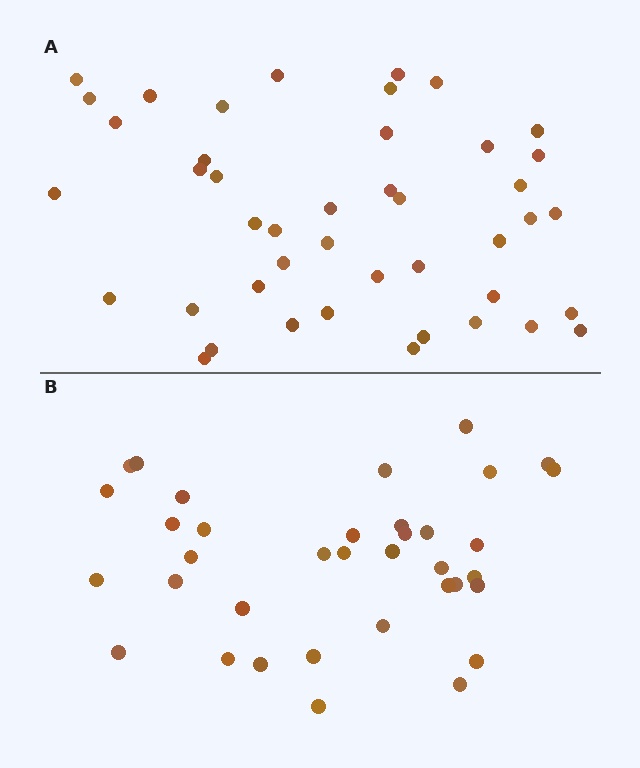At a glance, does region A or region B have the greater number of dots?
Region A (the top region) has more dots.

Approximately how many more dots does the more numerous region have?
Region A has roughly 8 or so more dots than region B.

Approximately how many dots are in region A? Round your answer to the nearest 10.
About 40 dots. (The exact count is 44, which rounds to 40.)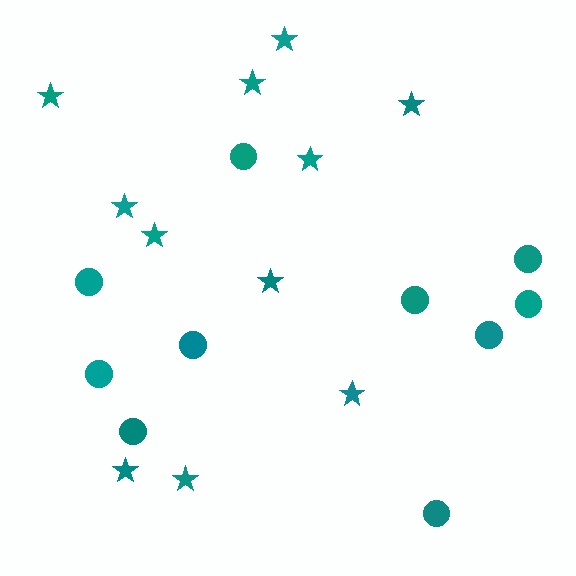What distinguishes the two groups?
There are 2 groups: one group of stars (11) and one group of circles (10).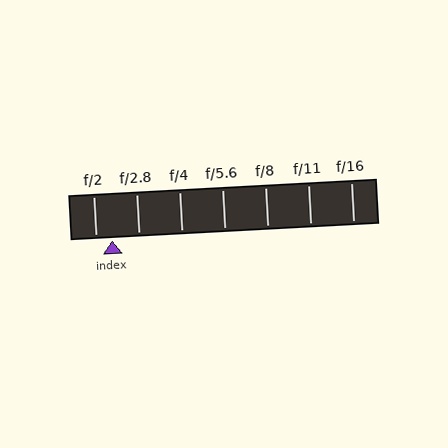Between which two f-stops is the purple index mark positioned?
The index mark is between f/2 and f/2.8.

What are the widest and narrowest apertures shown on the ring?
The widest aperture shown is f/2 and the narrowest is f/16.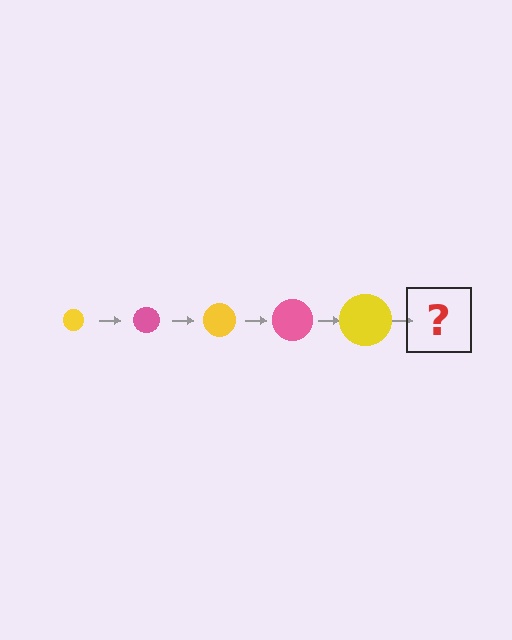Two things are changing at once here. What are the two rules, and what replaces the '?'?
The two rules are that the circle grows larger each step and the color cycles through yellow and pink. The '?' should be a pink circle, larger than the previous one.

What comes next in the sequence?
The next element should be a pink circle, larger than the previous one.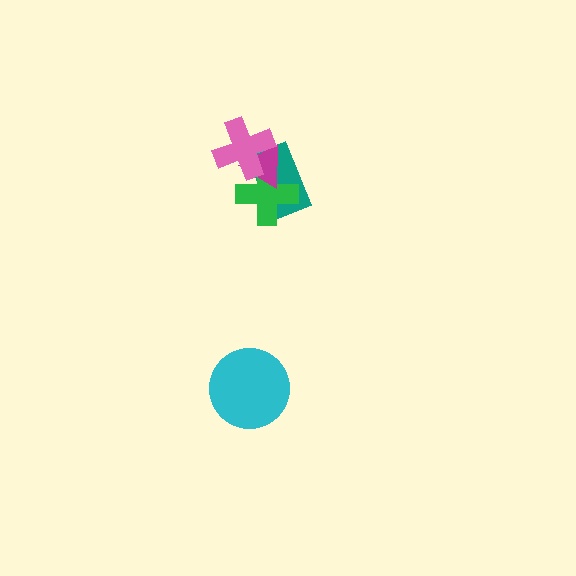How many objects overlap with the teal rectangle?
3 objects overlap with the teal rectangle.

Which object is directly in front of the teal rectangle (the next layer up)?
The green cross is directly in front of the teal rectangle.